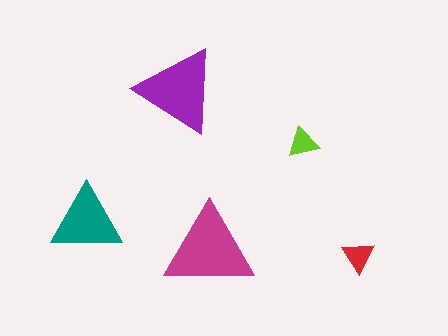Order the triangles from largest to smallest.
the magenta one, the purple one, the teal one, the red one, the lime one.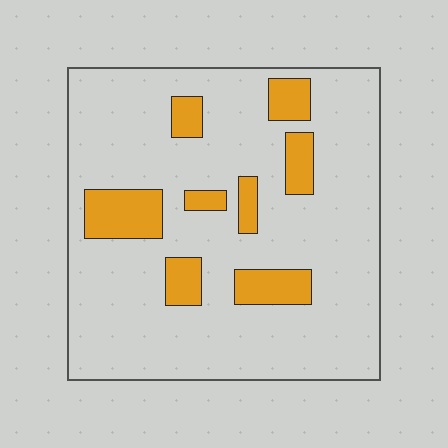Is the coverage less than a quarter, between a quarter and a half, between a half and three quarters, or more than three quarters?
Less than a quarter.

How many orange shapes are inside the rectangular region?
8.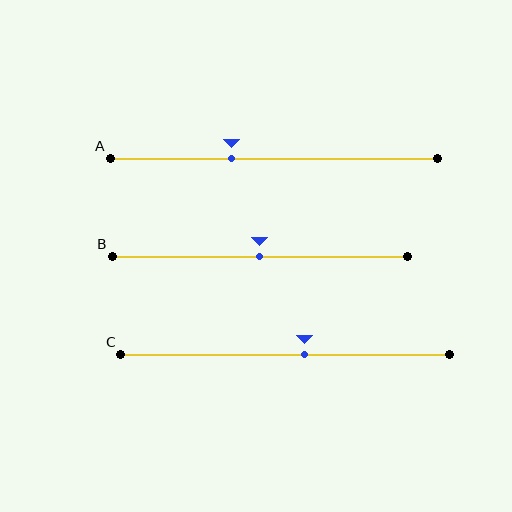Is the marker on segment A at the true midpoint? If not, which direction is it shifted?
No, the marker on segment A is shifted to the left by about 13% of the segment length.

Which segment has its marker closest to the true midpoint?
Segment B has its marker closest to the true midpoint.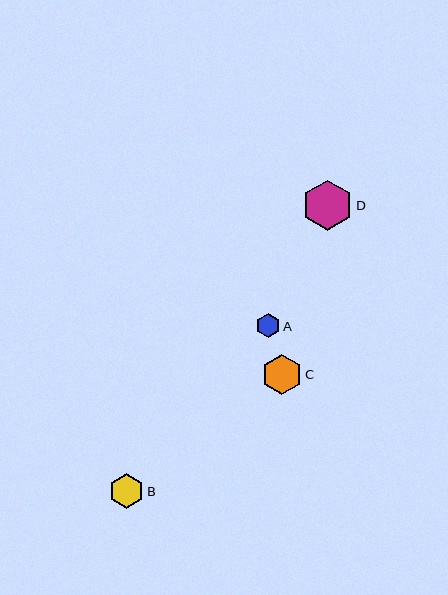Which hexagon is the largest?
Hexagon D is the largest with a size of approximately 50 pixels.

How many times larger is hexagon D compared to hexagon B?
Hexagon D is approximately 1.4 times the size of hexagon B.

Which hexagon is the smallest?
Hexagon A is the smallest with a size of approximately 24 pixels.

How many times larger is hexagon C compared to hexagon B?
Hexagon C is approximately 1.2 times the size of hexagon B.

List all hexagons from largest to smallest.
From largest to smallest: D, C, B, A.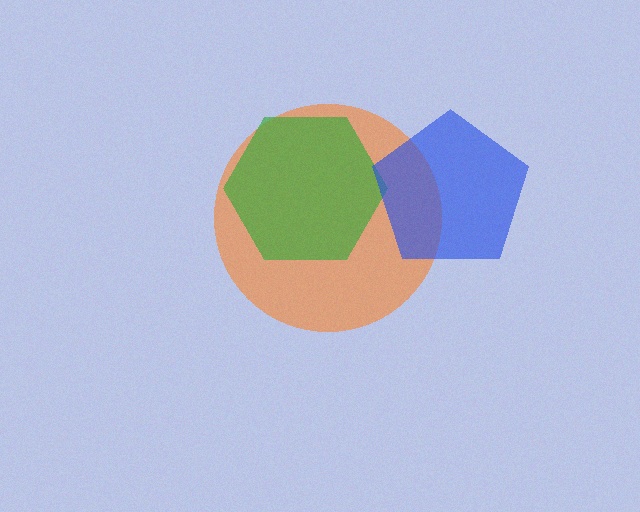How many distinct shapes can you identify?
There are 3 distinct shapes: an orange circle, a green hexagon, a blue pentagon.